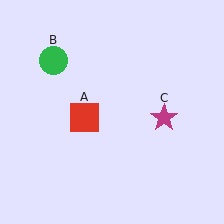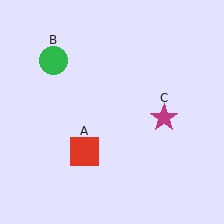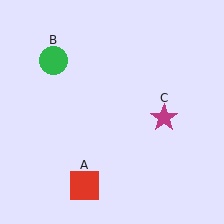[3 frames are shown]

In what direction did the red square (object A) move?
The red square (object A) moved down.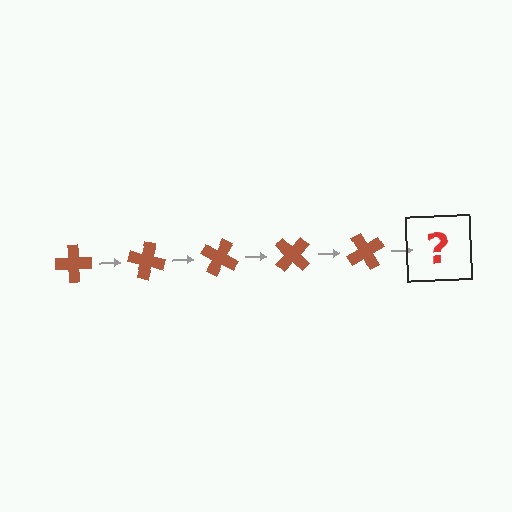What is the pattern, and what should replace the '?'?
The pattern is that the cross rotates 15 degrees each step. The '?' should be a brown cross rotated 75 degrees.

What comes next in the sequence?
The next element should be a brown cross rotated 75 degrees.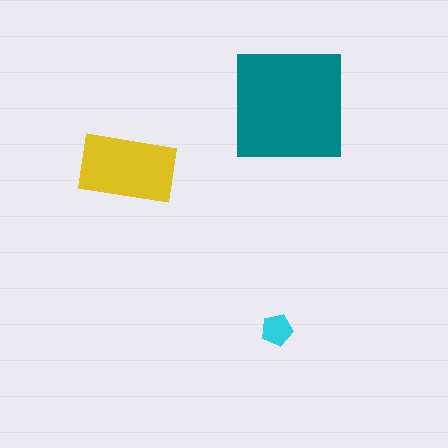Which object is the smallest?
The cyan pentagon.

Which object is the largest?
The teal square.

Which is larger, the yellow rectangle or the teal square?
The teal square.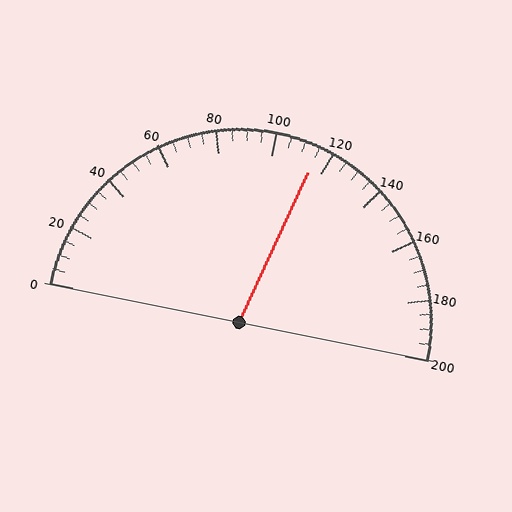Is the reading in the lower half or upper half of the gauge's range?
The reading is in the upper half of the range (0 to 200).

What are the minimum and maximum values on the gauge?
The gauge ranges from 0 to 200.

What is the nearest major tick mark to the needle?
The nearest major tick mark is 120.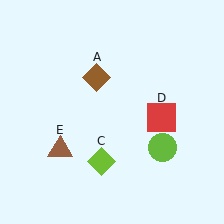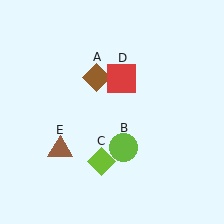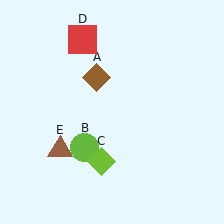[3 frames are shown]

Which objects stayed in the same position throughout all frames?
Brown diamond (object A) and lime diamond (object C) and brown triangle (object E) remained stationary.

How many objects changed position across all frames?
2 objects changed position: lime circle (object B), red square (object D).